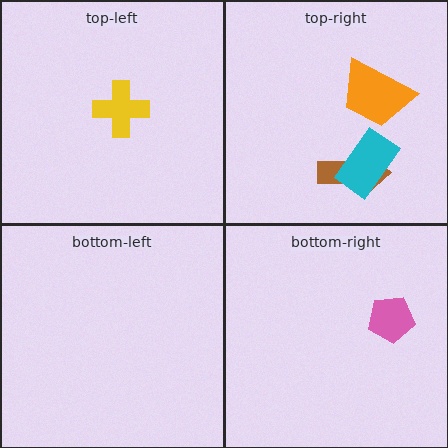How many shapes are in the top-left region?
1.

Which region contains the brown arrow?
The top-right region.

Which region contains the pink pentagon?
The bottom-right region.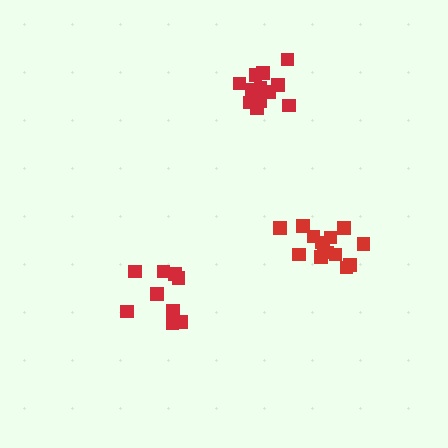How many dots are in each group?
Group 1: 9 dots, Group 2: 14 dots, Group 3: 15 dots (38 total).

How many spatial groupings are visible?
There are 3 spatial groupings.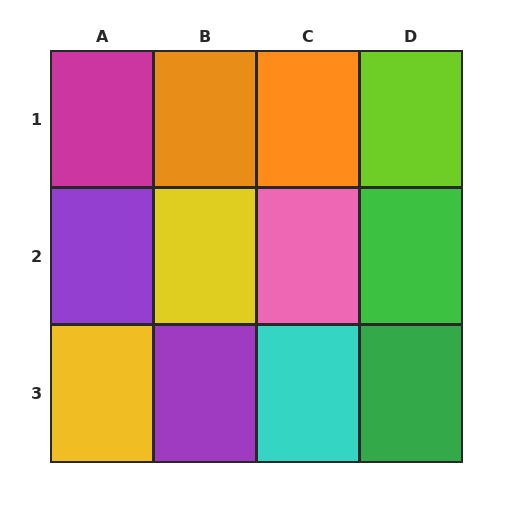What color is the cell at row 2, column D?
Green.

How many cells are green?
2 cells are green.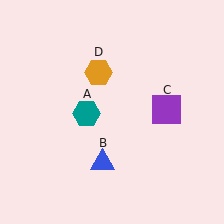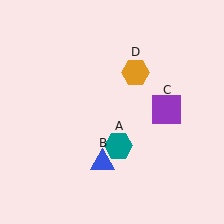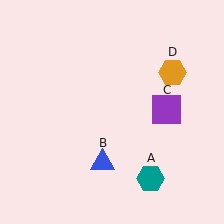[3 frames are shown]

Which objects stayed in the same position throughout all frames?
Blue triangle (object B) and purple square (object C) remained stationary.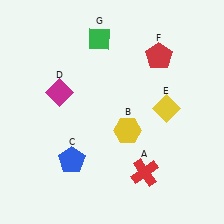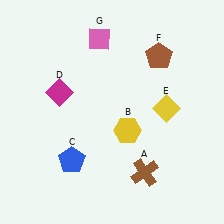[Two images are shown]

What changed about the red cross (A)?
In Image 1, A is red. In Image 2, it changed to brown.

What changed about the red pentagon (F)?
In Image 1, F is red. In Image 2, it changed to brown.